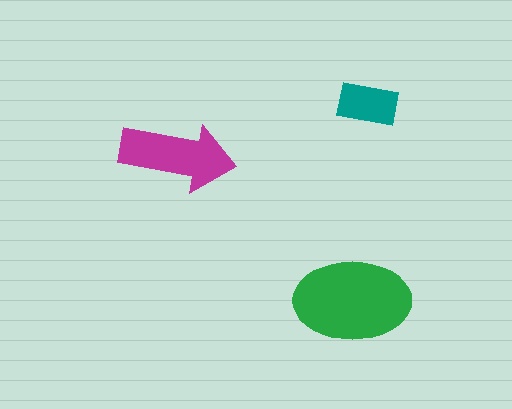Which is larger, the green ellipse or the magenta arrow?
The green ellipse.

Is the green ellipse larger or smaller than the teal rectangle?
Larger.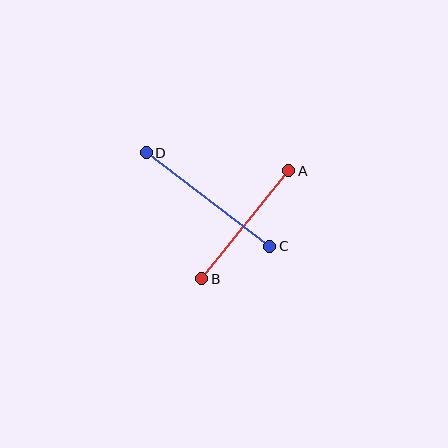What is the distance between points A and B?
The distance is approximately 138 pixels.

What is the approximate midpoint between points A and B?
The midpoint is at approximately (245, 225) pixels.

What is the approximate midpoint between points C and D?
The midpoint is at approximately (208, 200) pixels.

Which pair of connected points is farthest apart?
Points C and D are farthest apart.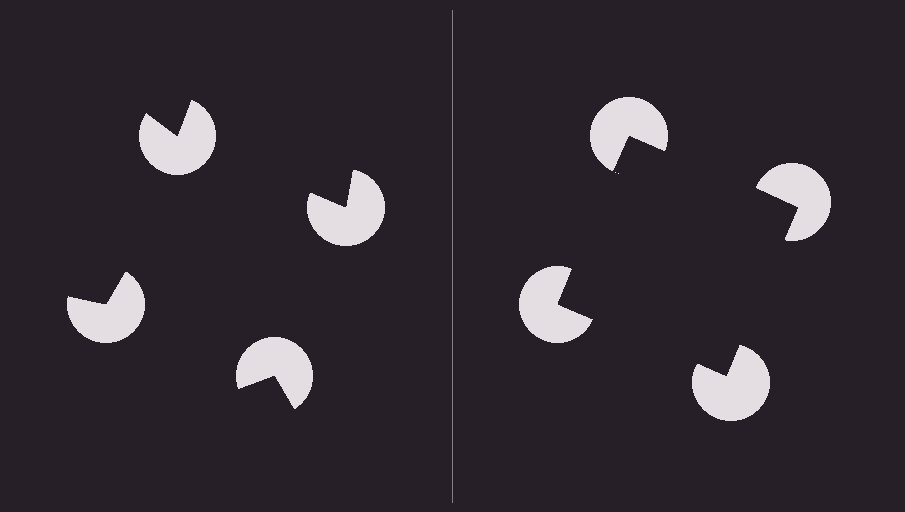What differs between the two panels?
The pac-man discs are positioned identically on both sides; only the wedge orientations differ. On the right they align to a square; on the left they are misaligned.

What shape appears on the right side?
An illusory square.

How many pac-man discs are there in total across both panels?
8 — 4 on each side.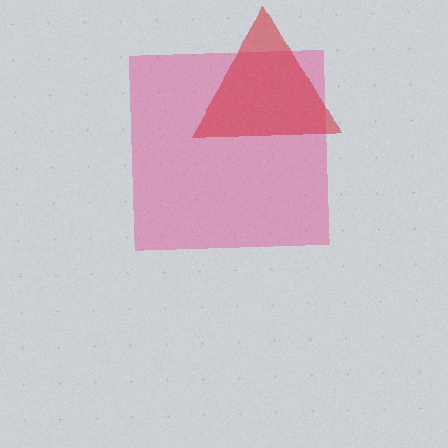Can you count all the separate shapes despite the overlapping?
Yes, there are 2 separate shapes.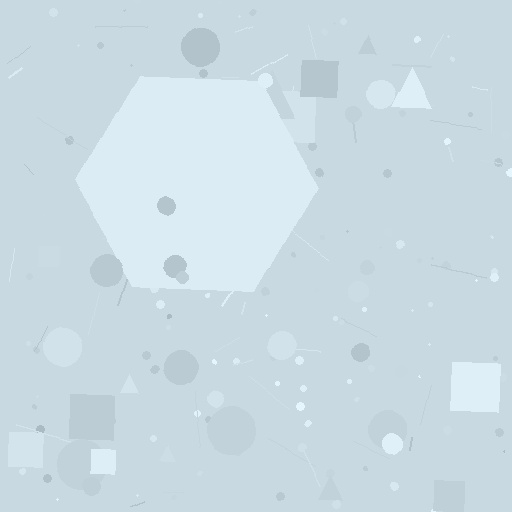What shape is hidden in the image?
A hexagon is hidden in the image.